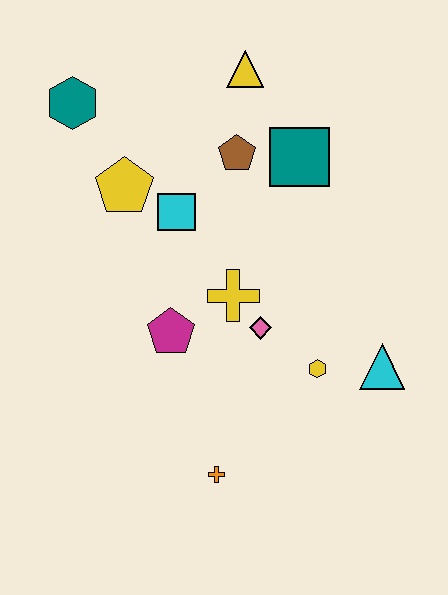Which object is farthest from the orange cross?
The yellow triangle is farthest from the orange cross.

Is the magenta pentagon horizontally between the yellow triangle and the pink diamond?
No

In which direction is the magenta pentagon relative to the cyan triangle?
The magenta pentagon is to the left of the cyan triangle.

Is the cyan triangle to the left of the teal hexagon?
No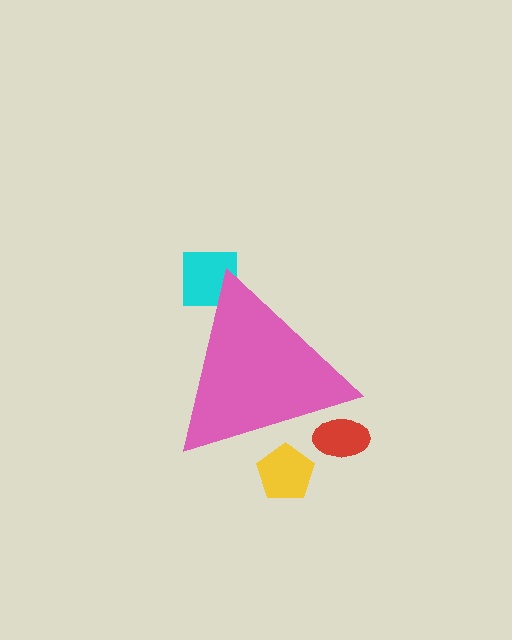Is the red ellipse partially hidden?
Yes, the red ellipse is partially hidden behind the pink triangle.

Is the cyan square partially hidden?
Yes, the cyan square is partially hidden behind the pink triangle.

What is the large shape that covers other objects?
A pink triangle.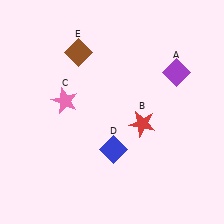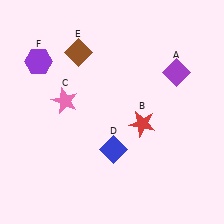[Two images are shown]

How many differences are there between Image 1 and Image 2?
There is 1 difference between the two images.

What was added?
A purple hexagon (F) was added in Image 2.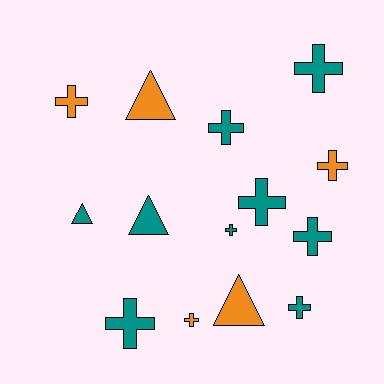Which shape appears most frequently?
Cross, with 10 objects.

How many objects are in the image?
There are 14 objects.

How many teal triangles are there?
There are 2 teal triangles.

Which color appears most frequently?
Teal, with 9 objects.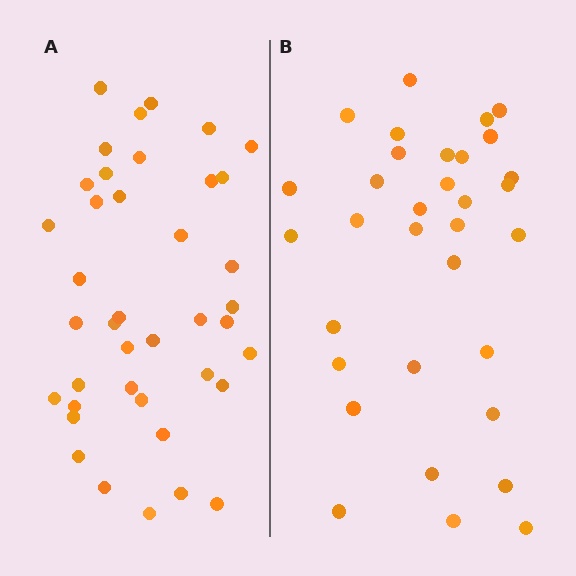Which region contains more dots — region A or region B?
Region A (the left region) has more dots.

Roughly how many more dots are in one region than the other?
Region A has roughly 8 or so more dots than region B.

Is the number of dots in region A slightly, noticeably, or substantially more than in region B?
Region A has only slightly more — the two regions are fairly close. The ratio is roughly 1.2 to 1.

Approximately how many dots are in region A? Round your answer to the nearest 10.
About 40 dots.